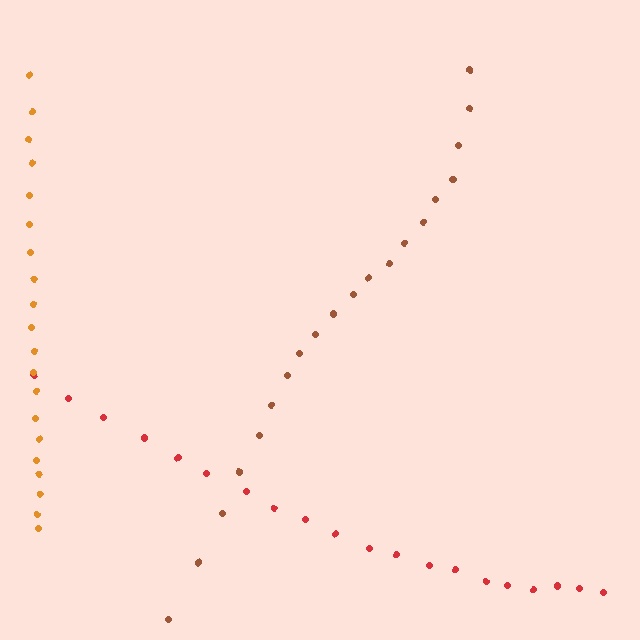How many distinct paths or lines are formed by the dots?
There are 3 distinct paths.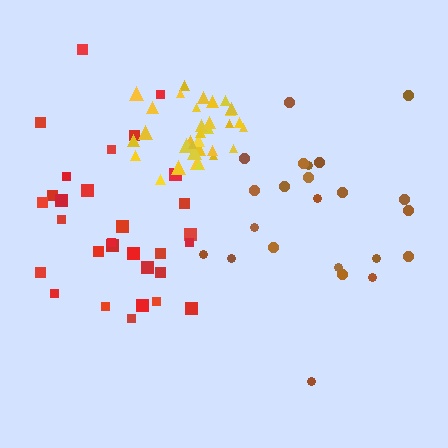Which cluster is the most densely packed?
Yellow.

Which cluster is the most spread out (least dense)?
Brown.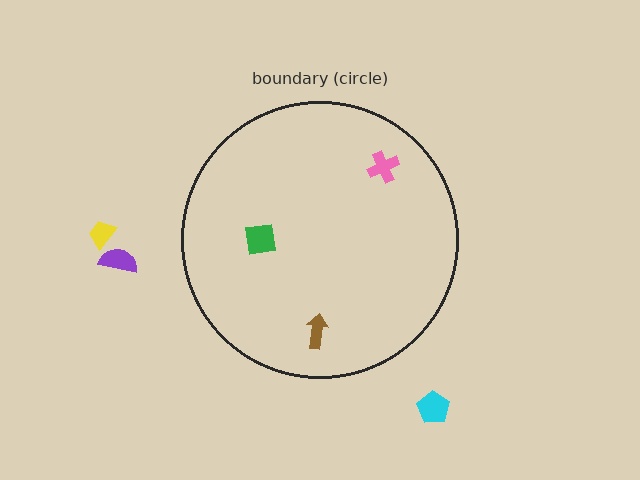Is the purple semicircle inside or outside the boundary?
Outside.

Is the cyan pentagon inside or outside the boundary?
Outside.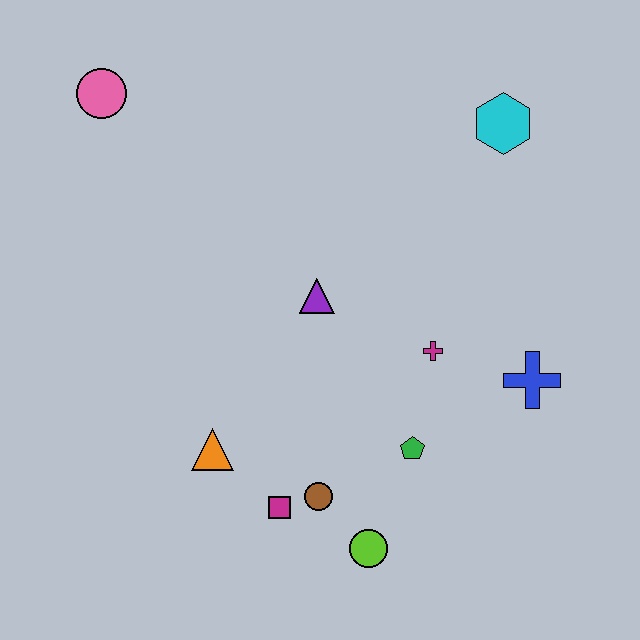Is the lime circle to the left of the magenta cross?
Yes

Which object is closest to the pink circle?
The purple triangle is closest to the pink circle.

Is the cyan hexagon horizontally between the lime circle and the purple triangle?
No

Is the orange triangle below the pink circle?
Yes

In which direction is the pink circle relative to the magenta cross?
The pink circle is to the left of the magenta cross.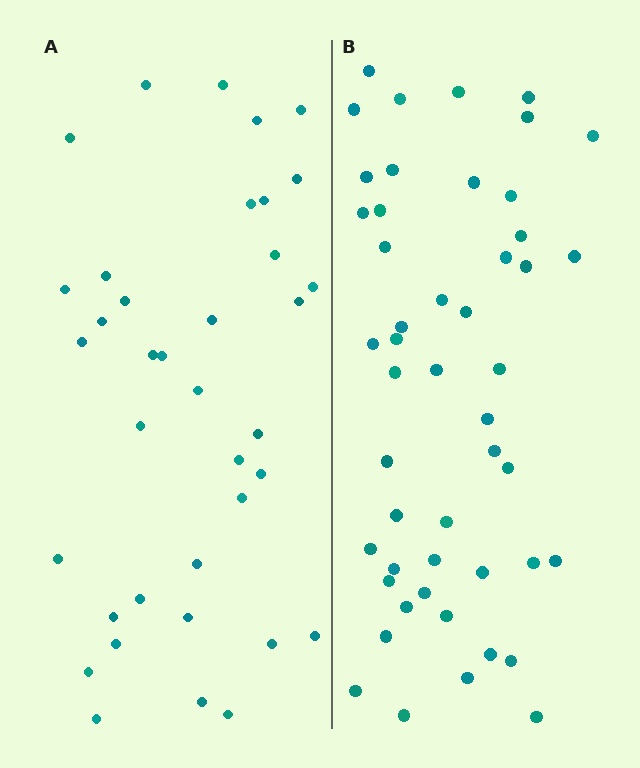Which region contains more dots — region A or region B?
Region B (the right region) has more dots.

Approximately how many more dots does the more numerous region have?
Region B has roughly 12 or so more dots than region A.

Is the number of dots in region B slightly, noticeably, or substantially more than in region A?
Region B has noticeably more, but not dramatically so. The ratio is roughly 1.3 to 1.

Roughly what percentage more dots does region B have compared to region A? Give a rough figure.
About 30% more.